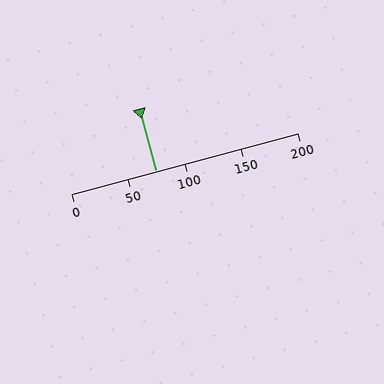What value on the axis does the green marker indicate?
The marker indicates approximately 75.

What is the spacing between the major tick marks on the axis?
The major ticks are spaced 50 apart.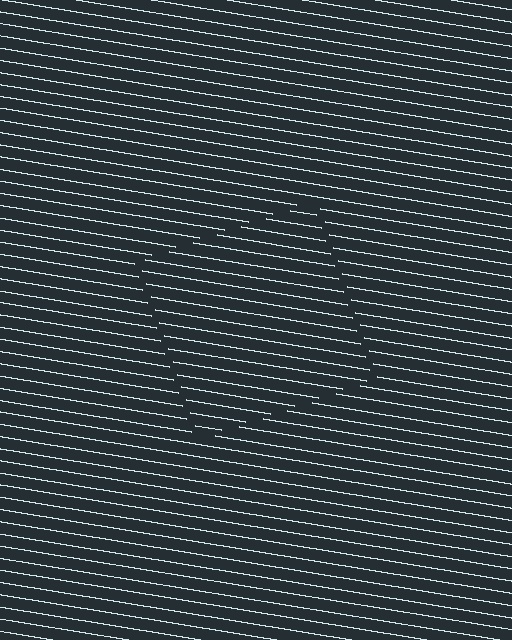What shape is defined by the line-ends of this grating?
An illusory square. The interior of the shape contains the same grating, shifted by half a period — the contour is defined by the phase discontinuity where line-ends from the inner and outer gratings abut.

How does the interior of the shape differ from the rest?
The interior of the shape contains the same grating, shifted by half a period — the contour is defined by the phase discontinuity where line-ends from the inner and outer gratings abut.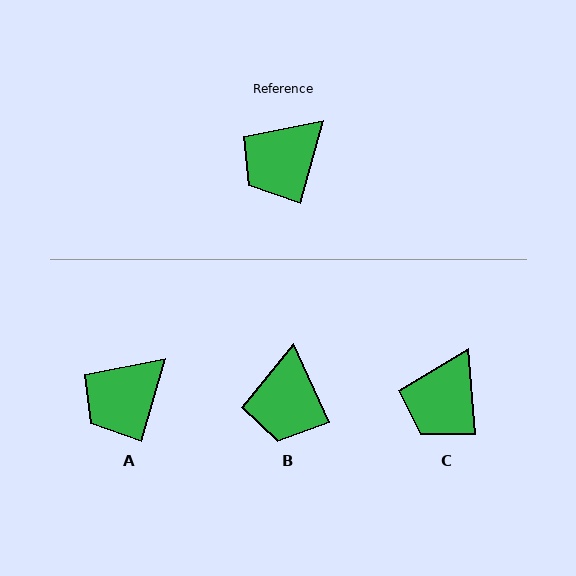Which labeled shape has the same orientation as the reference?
A.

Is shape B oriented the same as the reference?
No, it is off by about 40 degrees.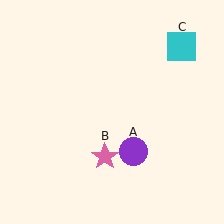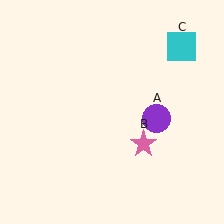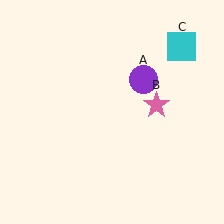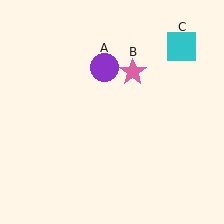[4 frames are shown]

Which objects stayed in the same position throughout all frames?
Cyan square (object C) remained stationary.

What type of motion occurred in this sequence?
The purple circle (object A), pink star (object B) rotated counterclockwise around the center of the scene.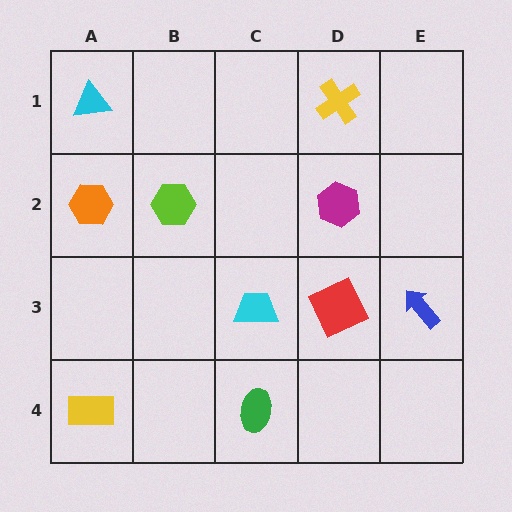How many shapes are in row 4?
2 shapes.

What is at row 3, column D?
A red square.